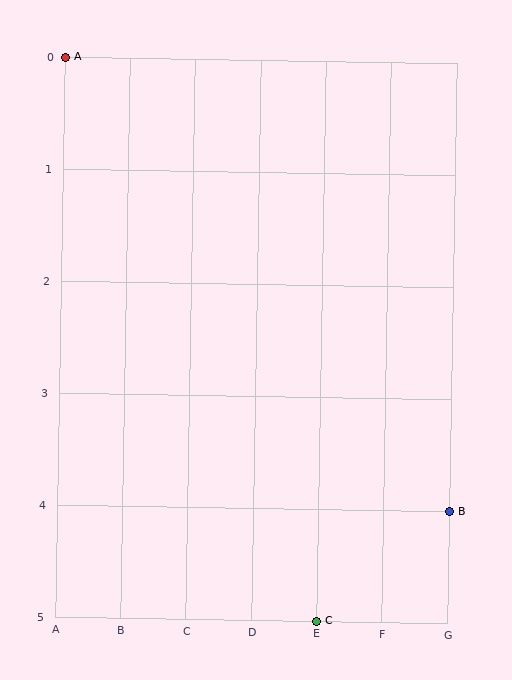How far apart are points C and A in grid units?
Points C and A are 4 columns and 5 rows apart (about 6.4 grid units diagonally).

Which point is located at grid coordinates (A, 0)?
Point A is at (A, 0).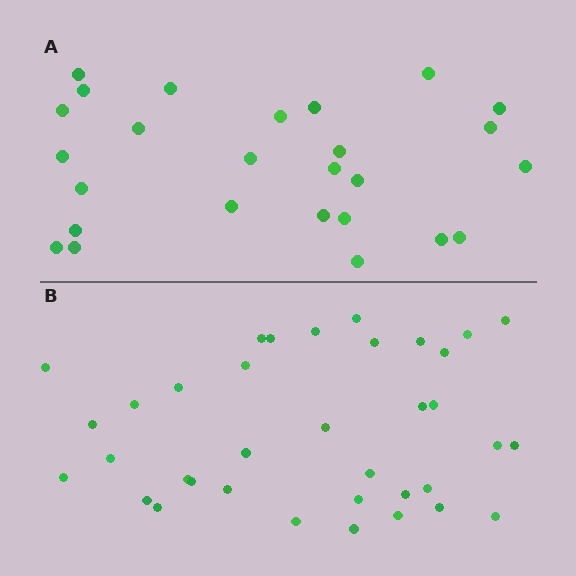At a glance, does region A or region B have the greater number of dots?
Region B (the bottom region) has more dots.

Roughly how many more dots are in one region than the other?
Region B has roughly 10 or so more dots than region A.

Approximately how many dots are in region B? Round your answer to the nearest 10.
About 40 dots. (The exact count is 36, which rounds to 40.)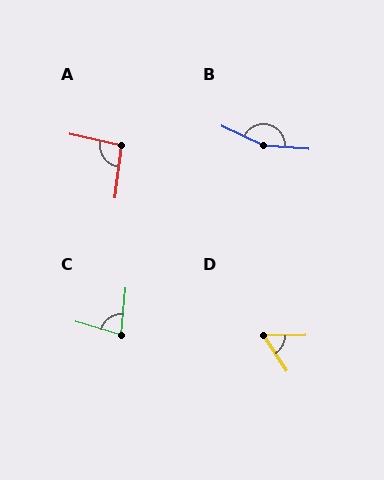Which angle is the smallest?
D, at approximately 57 degrees.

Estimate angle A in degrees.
Approximately 96 degrees.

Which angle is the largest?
B, at approximately 159 degrees.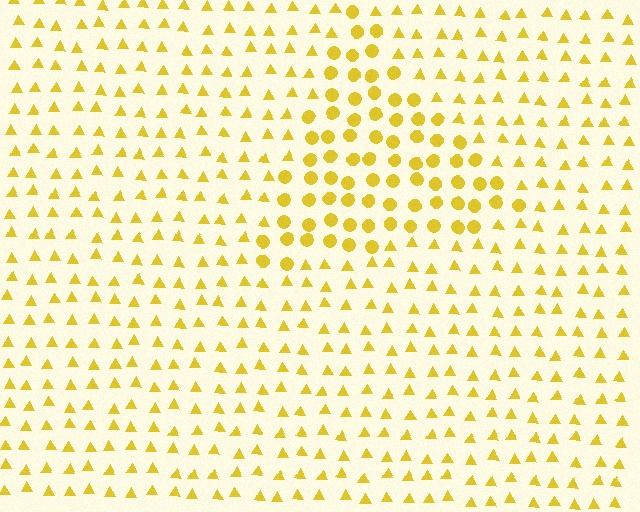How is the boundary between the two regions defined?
The boundary is defined by a change in element shape: circles inside vs. triangles outside. All elements share the same color and spacing.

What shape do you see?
I see a triangle.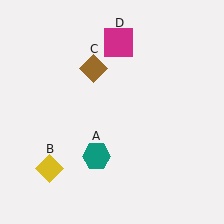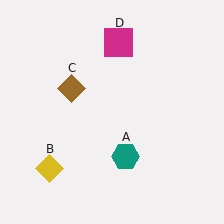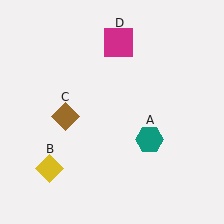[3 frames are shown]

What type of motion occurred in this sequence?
The teal hexagon (object A), brown diamond (object C) rotated counterclockwise around the center of the scene.